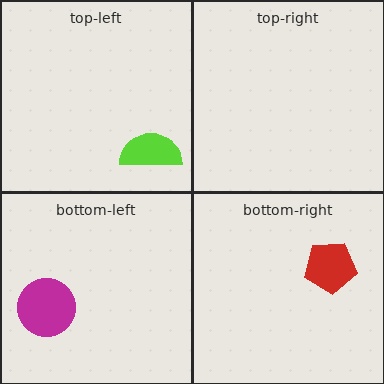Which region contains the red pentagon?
The bottom-right region.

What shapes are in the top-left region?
The lime semicircle.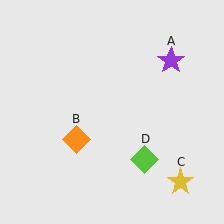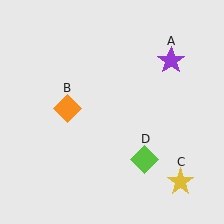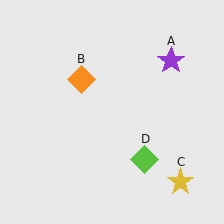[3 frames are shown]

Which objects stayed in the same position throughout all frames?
Purple star (object A) and yellow star (object C) and lime diamond (object D) remained stationary.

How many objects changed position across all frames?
1 object changed position: orange diamond (object B).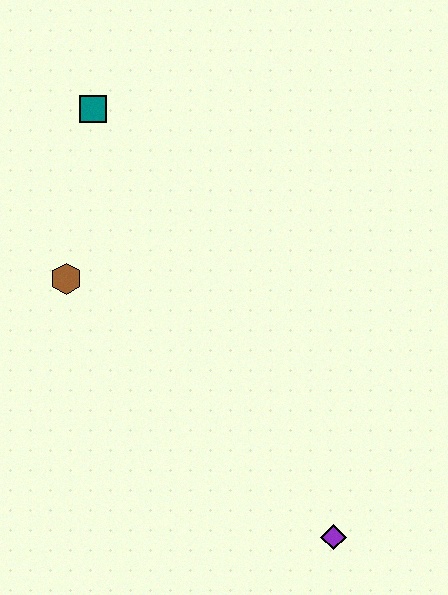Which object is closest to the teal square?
The brown hexagon is closest to the teal square.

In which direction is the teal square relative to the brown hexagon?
The teal square is above the brown hexagon.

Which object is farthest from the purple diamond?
The teal square is farthest from the purple diamond.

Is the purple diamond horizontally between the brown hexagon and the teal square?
No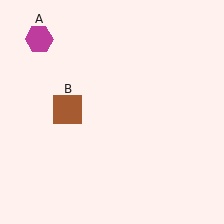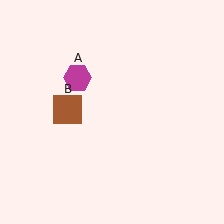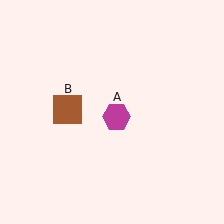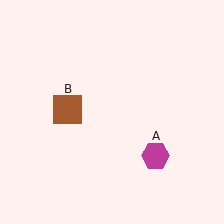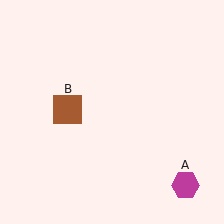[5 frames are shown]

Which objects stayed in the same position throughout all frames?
Brown square (object B) remained stationary.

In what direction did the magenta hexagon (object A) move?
The magenta hexagon (object A) moved down and to the right.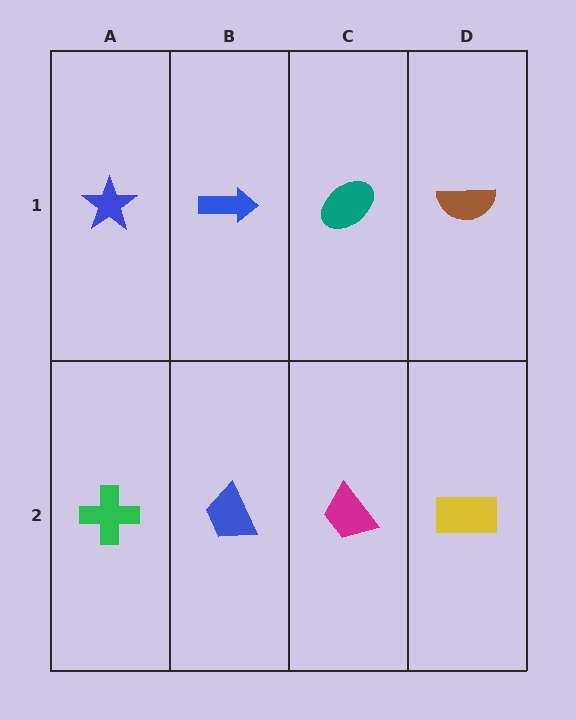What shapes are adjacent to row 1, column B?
A blue trapezoid (row 2, column B), a blue star (row 1, column A), a teal ellipse (row 1, column C).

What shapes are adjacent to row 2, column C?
A teal ellipse (row 1, column C), a blue trapezoid (row 2, column B), a yellow rectangle (row 2, column D).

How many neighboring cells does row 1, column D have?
2.